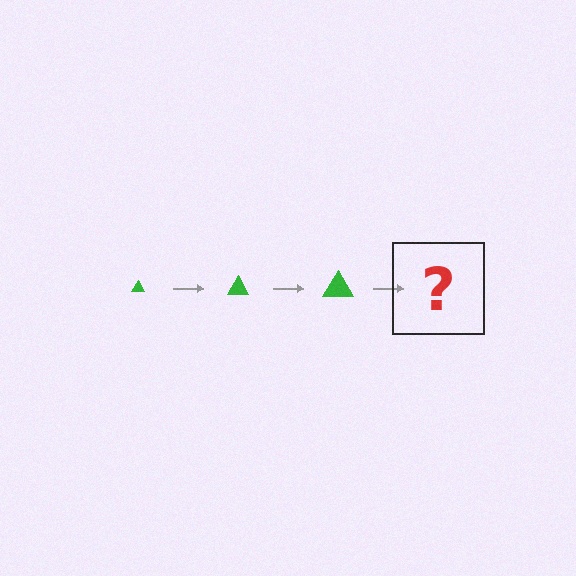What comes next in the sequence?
The next element should be a green triangle, larger than the previous one.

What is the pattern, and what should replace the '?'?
The pattern is that the triangle gets progressively larger each step. The '?' should be a green triangle, larger than the previous one.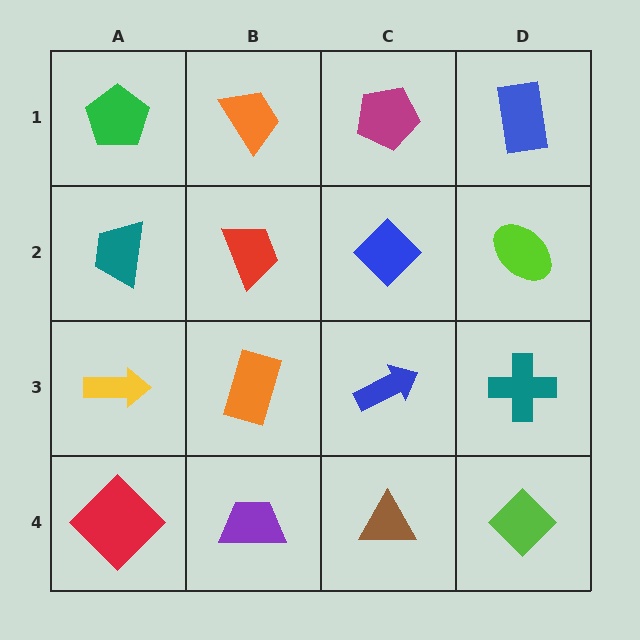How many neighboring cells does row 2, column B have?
4.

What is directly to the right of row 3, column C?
A teal cross.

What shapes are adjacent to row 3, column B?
A red trapezoid (row 2, column B), a purple trapezoid (row 4, column B), a yellow arrow (row 3, column A), a blue arrow (row 3, column C).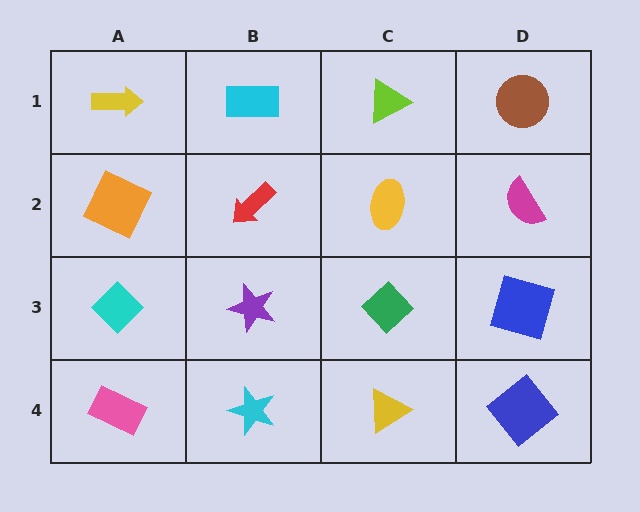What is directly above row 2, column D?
A brown circle.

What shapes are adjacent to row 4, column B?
A purple star (row 3, column B), a pink rectangle (row 4, column A), a yellow triangle (row 4, column C).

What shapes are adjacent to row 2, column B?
A cyan rectangle (row 1, column B), a purple star (row 3, column B), an orange square (row 2, column A), a yellow ellipse (row 2, column C).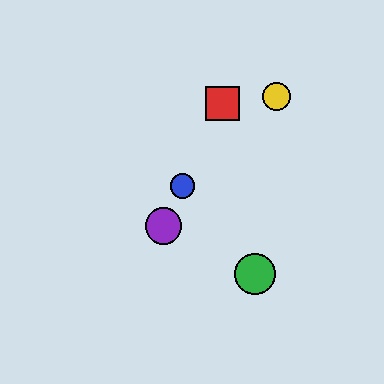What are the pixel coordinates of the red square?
The red square is at (222, 103).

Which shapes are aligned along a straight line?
The red square, the blue circle, the purple circle are aligned along a straight line.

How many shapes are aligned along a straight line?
3 shapes (the red square, the blue circle, the purple circle) are aligned along a straight line.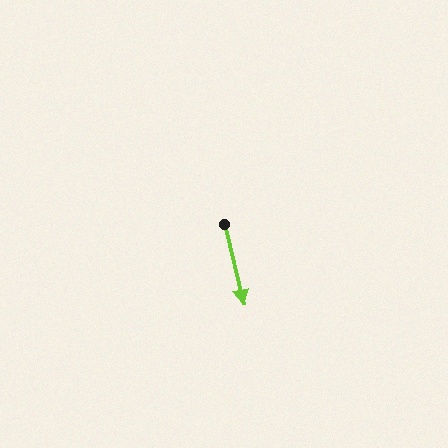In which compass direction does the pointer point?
South.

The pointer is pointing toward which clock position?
Roughly 6 o'clock.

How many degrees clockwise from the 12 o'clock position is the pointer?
Approximately 166 degrees.